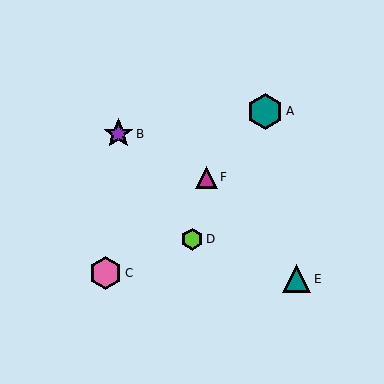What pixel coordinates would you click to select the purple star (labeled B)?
Click at (118, 134) to select the purple star B.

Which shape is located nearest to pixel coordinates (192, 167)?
The magenta triangle (labeled F) at (206, 177) is nearest to that location.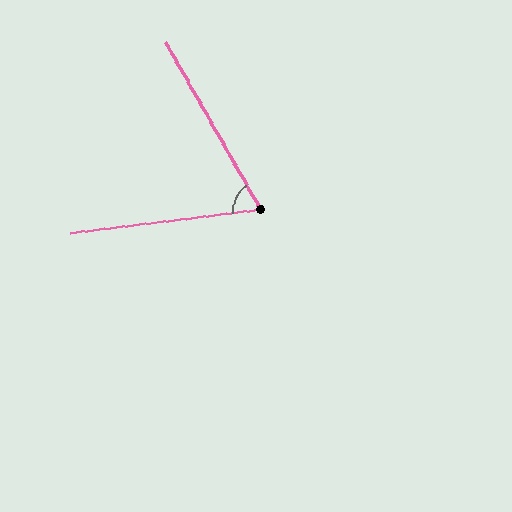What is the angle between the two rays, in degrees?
Approximately 67 degrees.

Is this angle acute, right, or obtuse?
It is acute.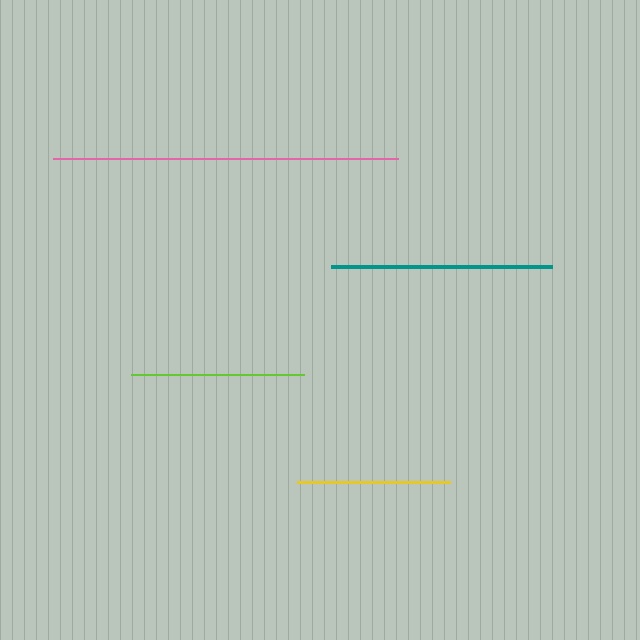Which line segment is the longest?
The pink line is the longest at approximately 345 pixels.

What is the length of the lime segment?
The lime segment is approximately 173 pixels long.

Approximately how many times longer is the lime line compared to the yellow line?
The lime line is approximately 1.1 times the length of the yellow line.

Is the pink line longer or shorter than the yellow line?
The pink line is longer than the yellow line.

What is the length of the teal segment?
The teal segment is approximately 221 pixels long.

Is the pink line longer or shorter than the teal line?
The pink line is longer than the teal line.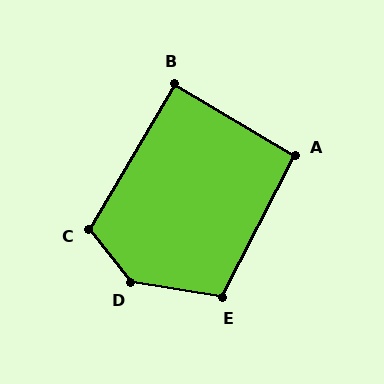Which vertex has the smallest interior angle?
B, at approximately 90 degrees.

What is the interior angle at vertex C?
Approximately 112 degrees (obtuse).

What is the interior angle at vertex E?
Approximately 108 degrees (obtuse).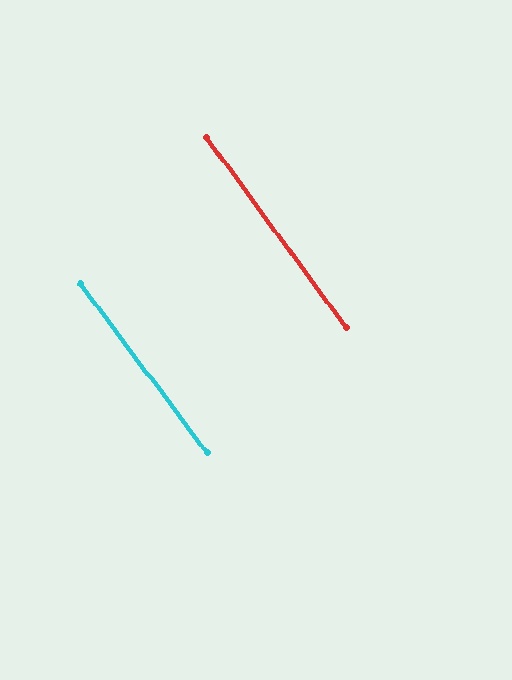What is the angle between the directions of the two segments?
Approximately 1 degree.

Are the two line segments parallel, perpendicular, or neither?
Parallel — their directions differ by only 0.6°.